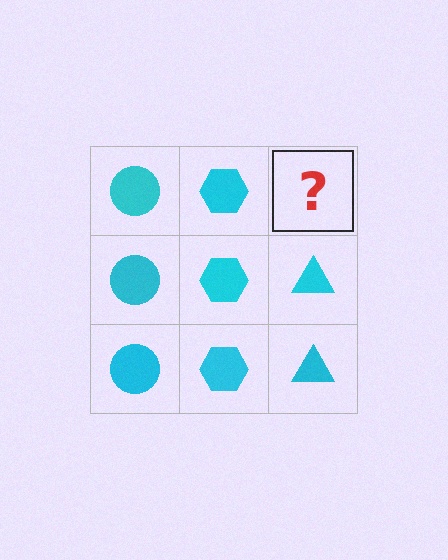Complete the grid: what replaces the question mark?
The question mark should be replaced with a cyan triangle.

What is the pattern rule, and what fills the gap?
The rule is that each column has a consistent shape. The gap should be filled with a cyan triangle.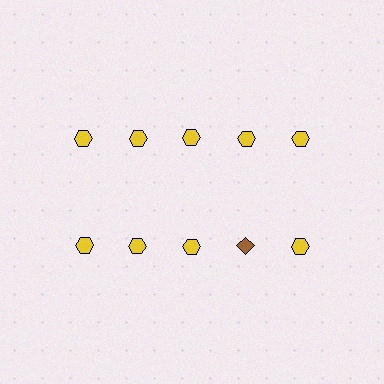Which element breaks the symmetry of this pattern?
The brown diamond in the second row, second from right column breaks the symmetry. All other shapes are yellow hexagons.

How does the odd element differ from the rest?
It differs in both color (brown instead of yellow) and shape (diamond instead of hexagon).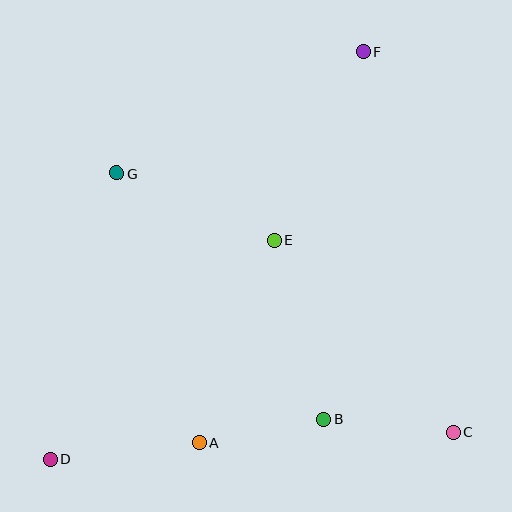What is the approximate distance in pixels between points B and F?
The distance between B and F is approximately 369 pixels.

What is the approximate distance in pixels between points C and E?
The distance between C and E is approximately 262 pixels.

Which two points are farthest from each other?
Points D and F are farthest from each other.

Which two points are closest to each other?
Points A and B are closest to each other.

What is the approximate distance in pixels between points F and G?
The distance between F and G is approximately 275 pixels.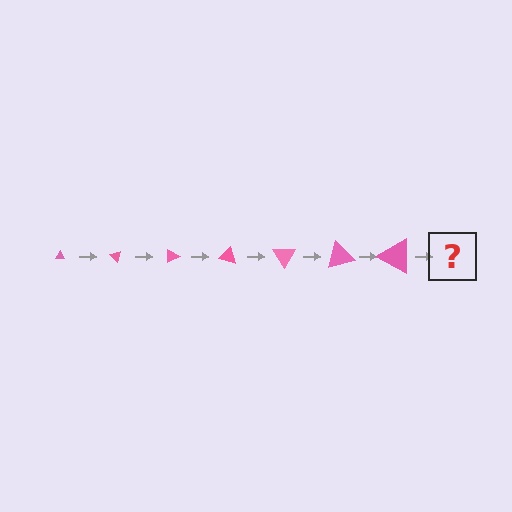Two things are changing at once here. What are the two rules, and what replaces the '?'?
The two rules are that the triangle grows larger each step and it rotates 45 degrees each step. The '?' should be a triangle, larger than the previous one and rotated 315 degrees from the start.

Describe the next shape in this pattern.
It should be a triangle, larger than the previous one and rotated 315 degrees from the start.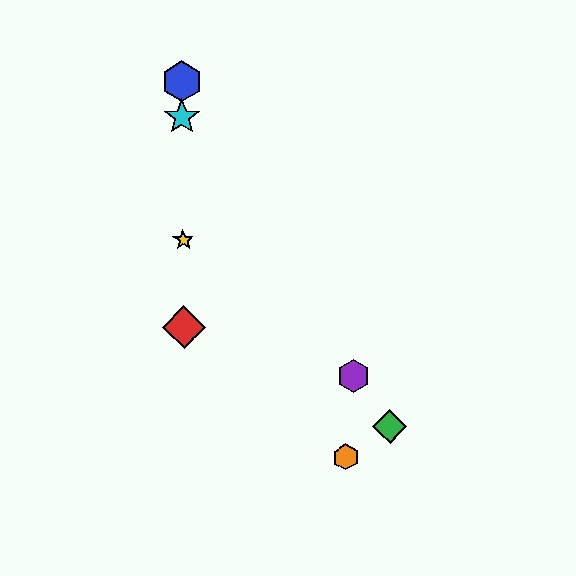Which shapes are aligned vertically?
The red diamond, the blue hexagon, the yellow star, the cyan star are aligned vertically.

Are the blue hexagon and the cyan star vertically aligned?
Yes, both are at x≈182.